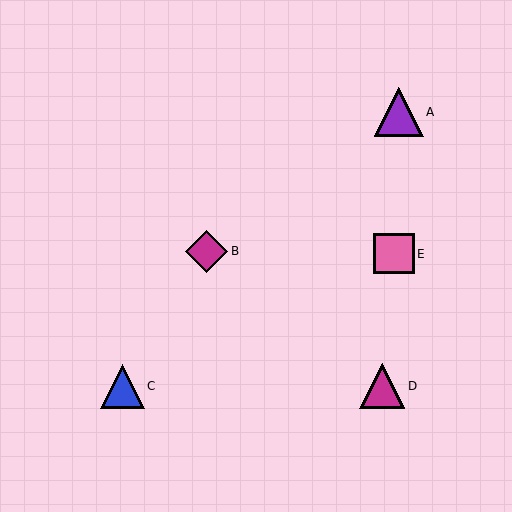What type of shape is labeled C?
Shape C is a blue triangle.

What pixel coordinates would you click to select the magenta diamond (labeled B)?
Click at (207, 251) to select the magenta diamond B.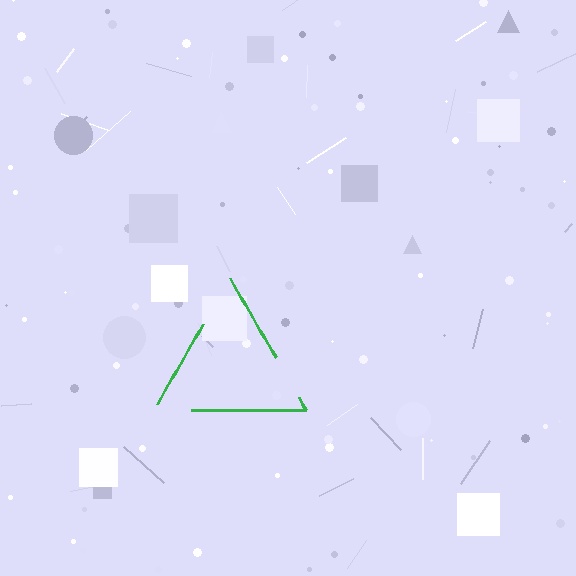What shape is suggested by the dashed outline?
The dashed outline suggests a triangle.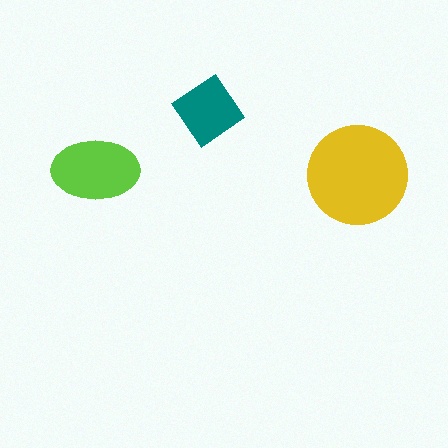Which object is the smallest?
The teal diamond.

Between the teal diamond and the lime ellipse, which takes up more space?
The lime ellipse.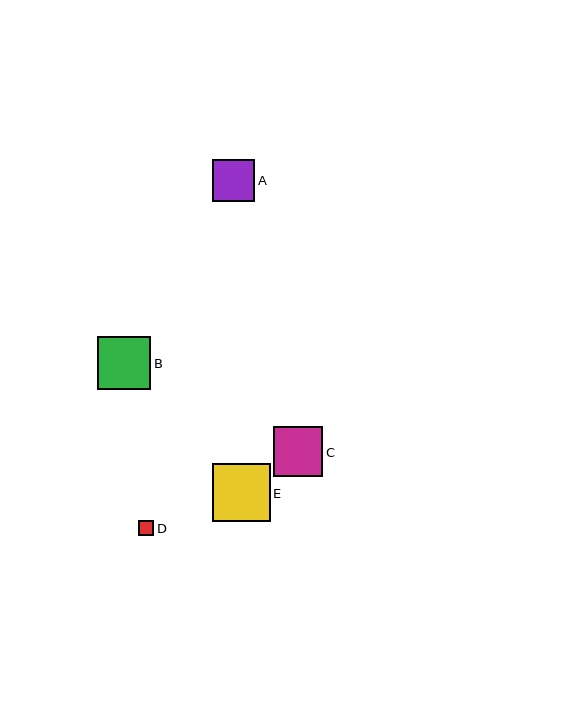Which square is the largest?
Square E is the largest with a size of approximately 58 pixels.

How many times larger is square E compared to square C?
Square E is approximately 1.2 times the size of square C.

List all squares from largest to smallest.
From largest to smallest: E, B, C, A, D.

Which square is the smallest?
Square D is the smallest with a size of approximately 15 pixels.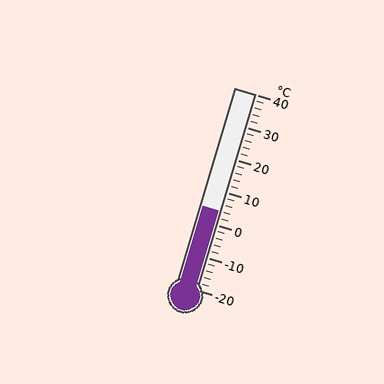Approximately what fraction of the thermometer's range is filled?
The thermometer is filled to approximately 40% of its range.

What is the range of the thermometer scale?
The thermometer scale ranges from -20°C to 40°C.